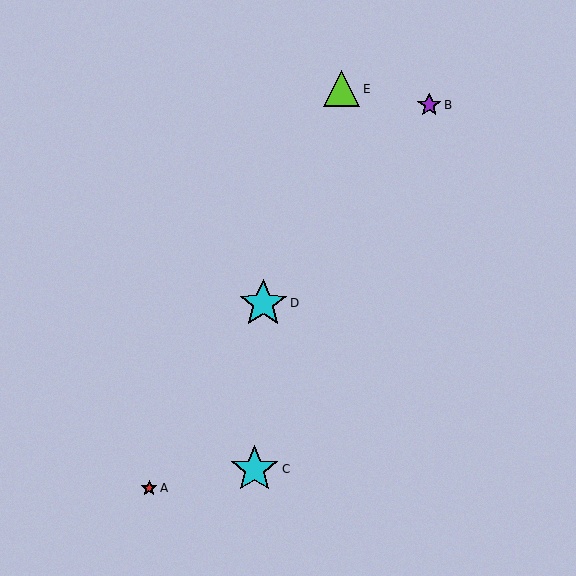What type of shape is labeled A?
Shape A is a red star.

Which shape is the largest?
The cyan star (labeled D) is the largest.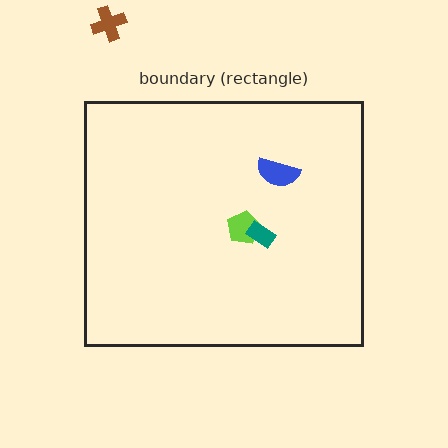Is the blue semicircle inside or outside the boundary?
Inside.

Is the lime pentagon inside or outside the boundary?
Inside.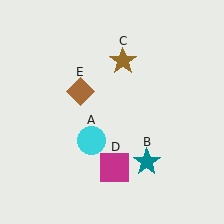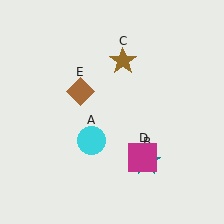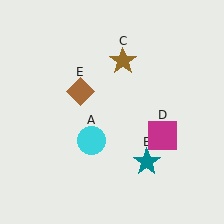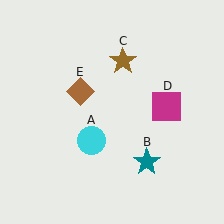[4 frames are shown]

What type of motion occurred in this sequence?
The magenta square (object D) rotated counterclockwise around the center of the scene.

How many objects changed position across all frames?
1 object changed position: magenta square (object D).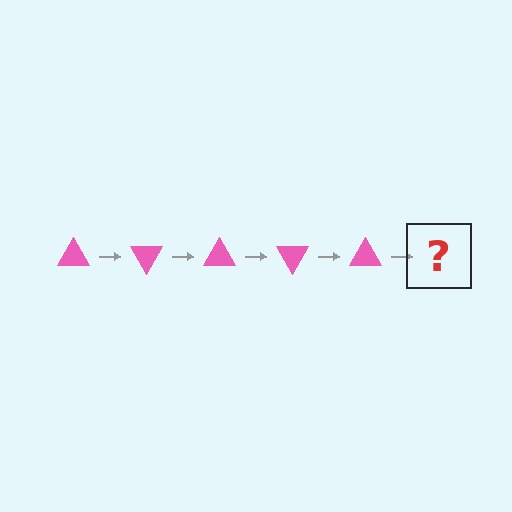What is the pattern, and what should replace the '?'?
The pattern is that the triangle rotates 60 degrees each step. The '?' should be a pink triangle rotated 300 degrees.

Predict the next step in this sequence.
The next step is a pink triangle rotated 300 degrees.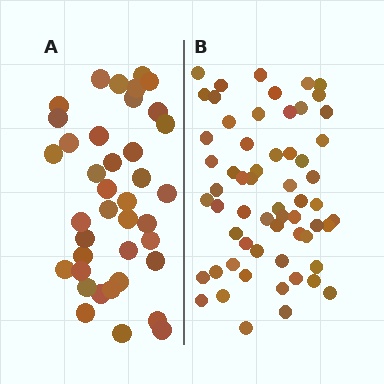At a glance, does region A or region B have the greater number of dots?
Region B (the right region) has more dots.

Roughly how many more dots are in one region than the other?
Region B has approximately 20 more dots than region A.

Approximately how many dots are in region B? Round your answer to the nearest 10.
About 60 dots.